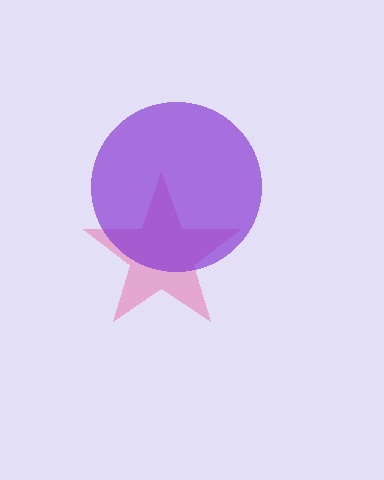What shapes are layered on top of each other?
The layered shapes are: a pink star, a purple circle.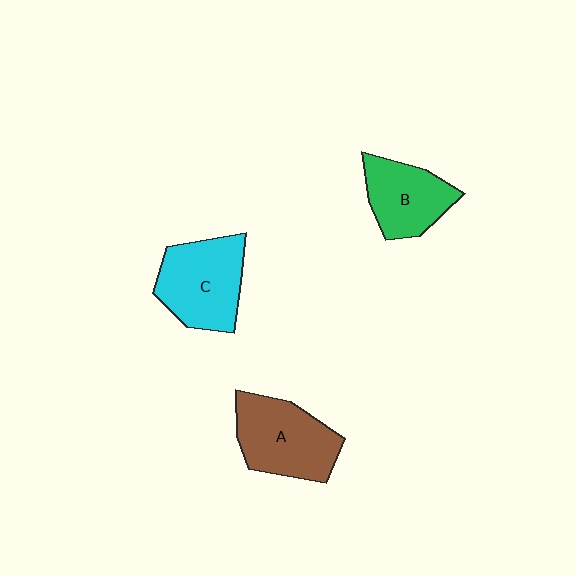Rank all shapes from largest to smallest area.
From largest to smallest: A (brown), C (cyan), B (green).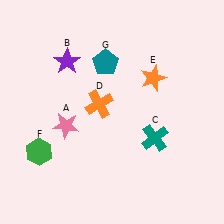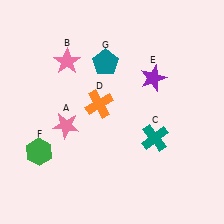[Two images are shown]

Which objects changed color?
B changed from purple to pink. E changed from orange to purple.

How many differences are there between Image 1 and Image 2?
There are 2 differences between the two images.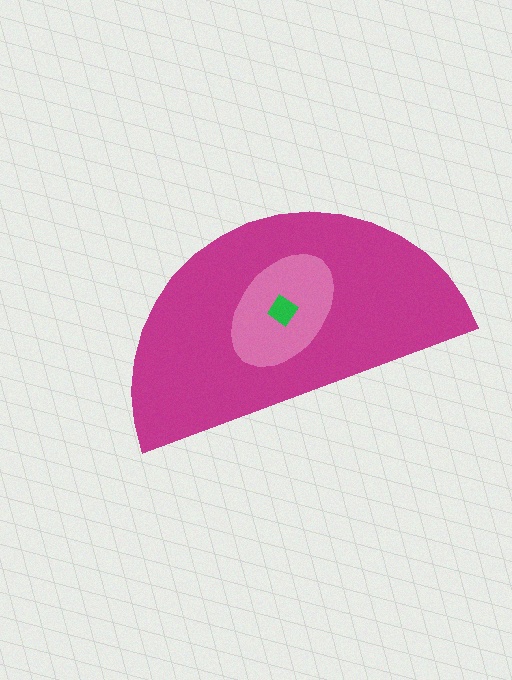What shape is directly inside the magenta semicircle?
The pink ellipse.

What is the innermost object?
The green diamond.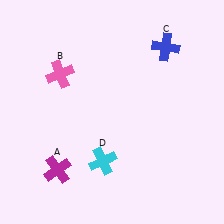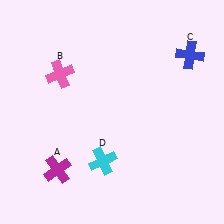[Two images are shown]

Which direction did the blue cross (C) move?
The blue cross (C) moved right.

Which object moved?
The blue cross (C) moved right.